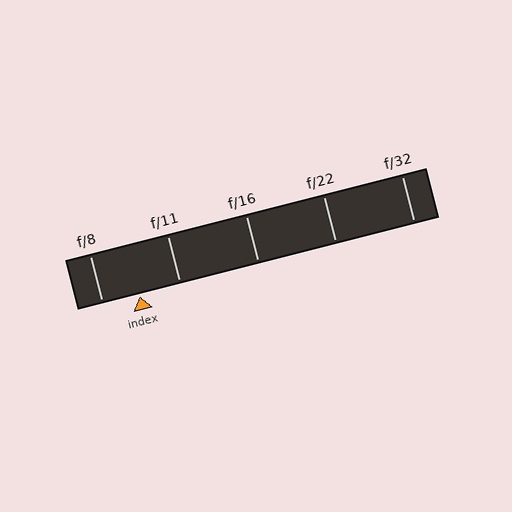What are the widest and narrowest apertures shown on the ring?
The widest aperture shown is f/8 and the narrowest is f/32.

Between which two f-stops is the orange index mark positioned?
The index mark is between f/8 and f/11.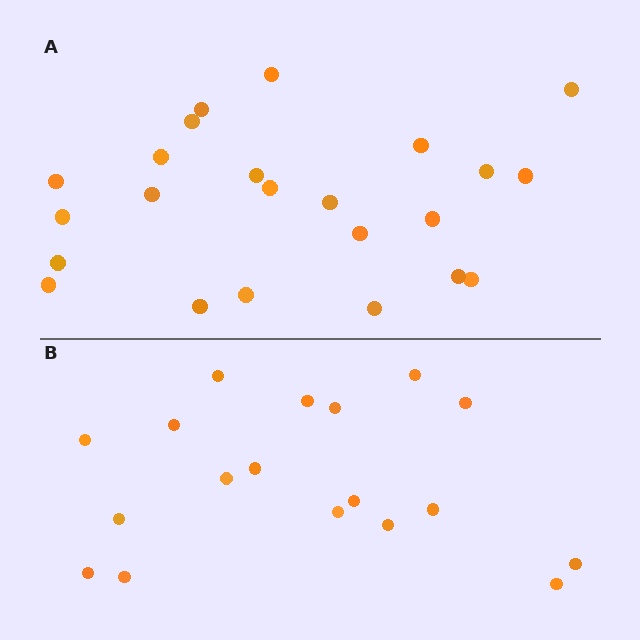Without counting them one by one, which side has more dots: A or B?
Region A (the top region) has more dots.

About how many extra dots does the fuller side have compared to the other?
Region A has about 5 more dots than region B.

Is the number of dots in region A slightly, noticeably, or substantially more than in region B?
Region A has noticeably more, but not dramatically so. The ratio is roughly 1.3 to 1.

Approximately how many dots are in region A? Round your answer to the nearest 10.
About 20 dots. (The exact count is 23, which rounds to 20.)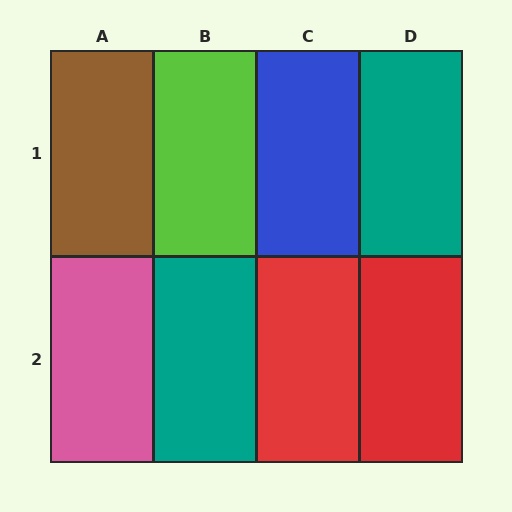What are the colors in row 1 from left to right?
Brown, lime, blue, teal.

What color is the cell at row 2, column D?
Red.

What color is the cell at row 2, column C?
Red.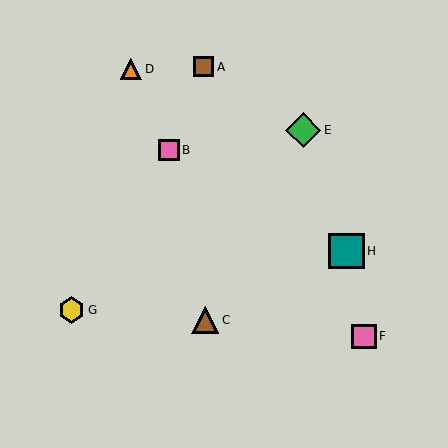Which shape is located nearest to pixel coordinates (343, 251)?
The teal square (labeled H) at (346, 251) is nearest to that location.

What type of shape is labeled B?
Shape B is a pink square.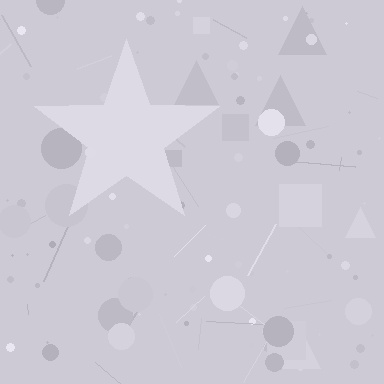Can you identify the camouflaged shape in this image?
The camouflaged shape is a star.